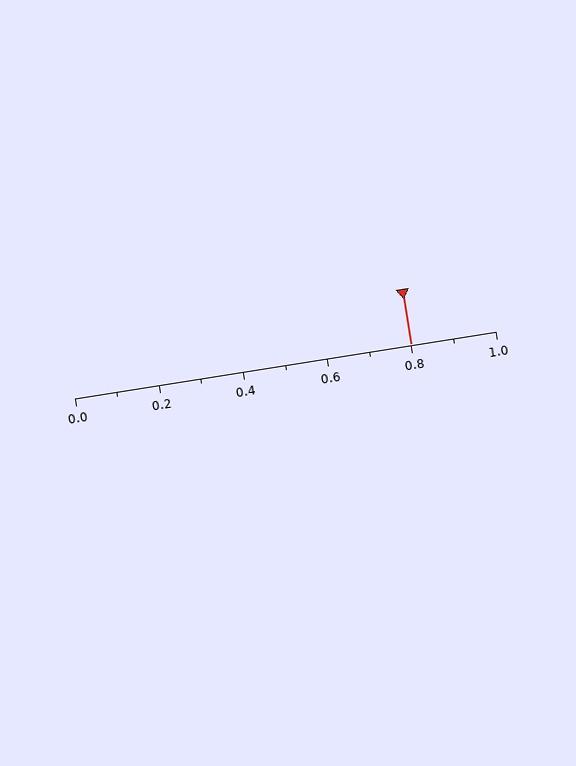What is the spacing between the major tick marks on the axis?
The major ticks are spaced 0.2 apart.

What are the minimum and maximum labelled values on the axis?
The axis runs from 0.0 to 1.0.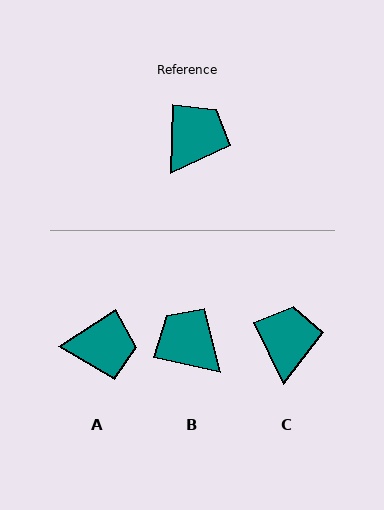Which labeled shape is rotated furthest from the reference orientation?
B, about 79 degrees away.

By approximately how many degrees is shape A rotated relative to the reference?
Approximately 56 degrees clockwise.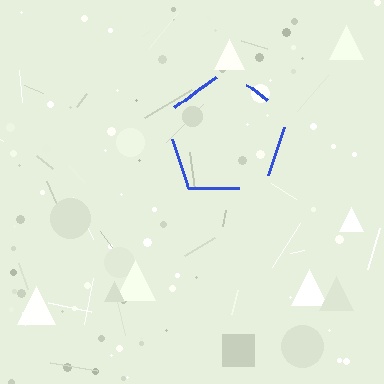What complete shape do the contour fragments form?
The contour fragments form a pentagon.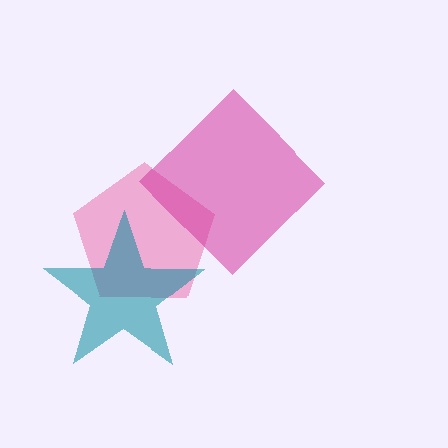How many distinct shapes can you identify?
There are 3 distinct shapes: a pink pentagon, a magenta diamond, a teal star.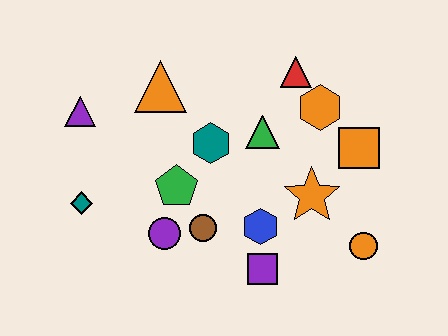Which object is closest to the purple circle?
The brown circle is closest to the purple circle.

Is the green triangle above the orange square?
Yes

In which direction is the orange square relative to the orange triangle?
The orange square is to the right of the orange triangle.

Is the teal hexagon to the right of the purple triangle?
Yes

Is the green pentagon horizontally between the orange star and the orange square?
No